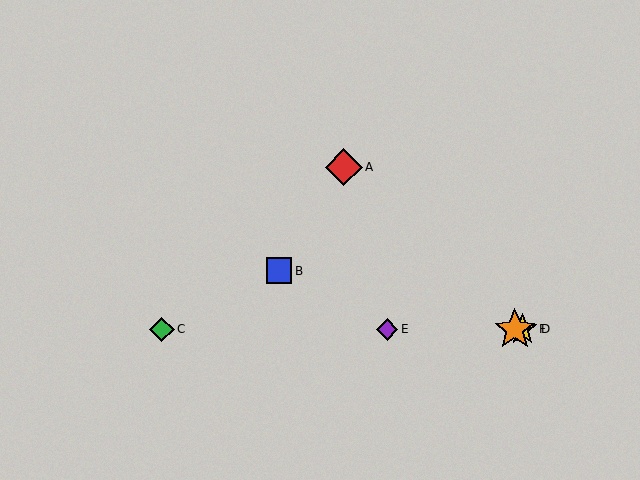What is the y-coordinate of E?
Object E is at y≈329.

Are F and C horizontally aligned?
Yes, both are at y≈329.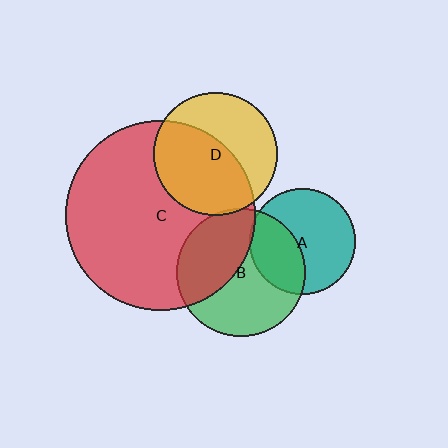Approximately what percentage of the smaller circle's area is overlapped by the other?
Approximately 5%.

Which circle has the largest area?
Circle C (red).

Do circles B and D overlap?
Yes.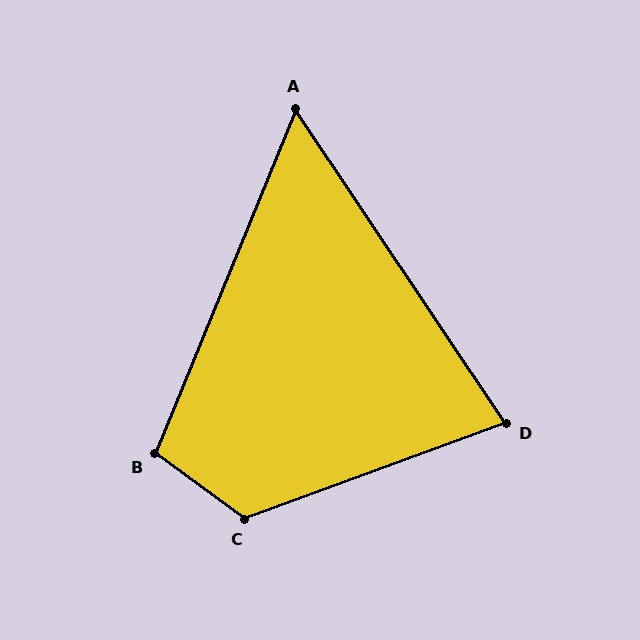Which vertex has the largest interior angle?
C, at approximately 124 degrees.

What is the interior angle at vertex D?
Approximately 76 degrees (acute).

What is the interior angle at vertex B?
Approximately 104 degrees (obtuse).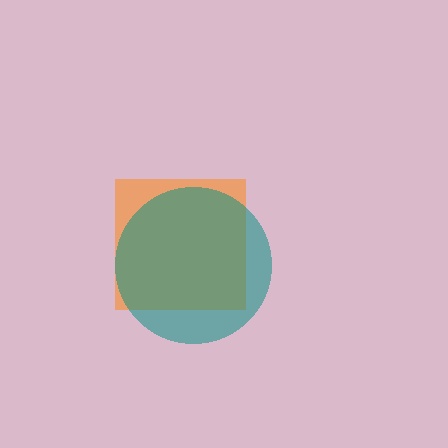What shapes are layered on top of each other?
The layered shapes are: an orange square, a teal circle.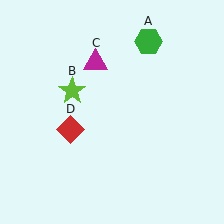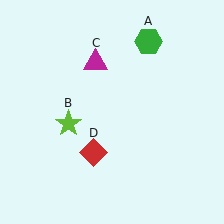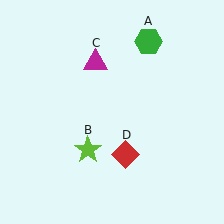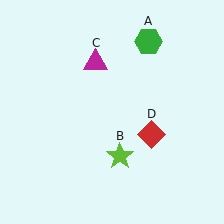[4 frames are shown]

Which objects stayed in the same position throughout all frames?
Green hexagon (object A) and magenta triangle (object C) remained stationary.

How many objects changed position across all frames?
2 objects changed position: lime star (object B), red diamond (object D).